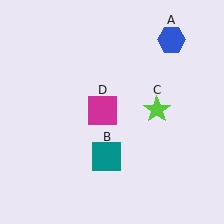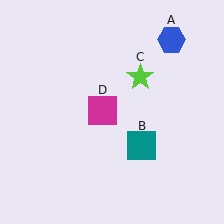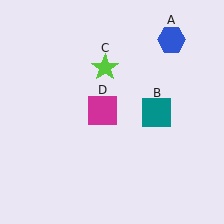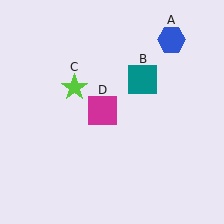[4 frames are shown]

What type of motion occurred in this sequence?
The teal square (object B), lime star (object C) rotated counterclockwise around the center of the scene.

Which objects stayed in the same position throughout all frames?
Blue hexagon (object A) and magenta square (object D) remained stationary.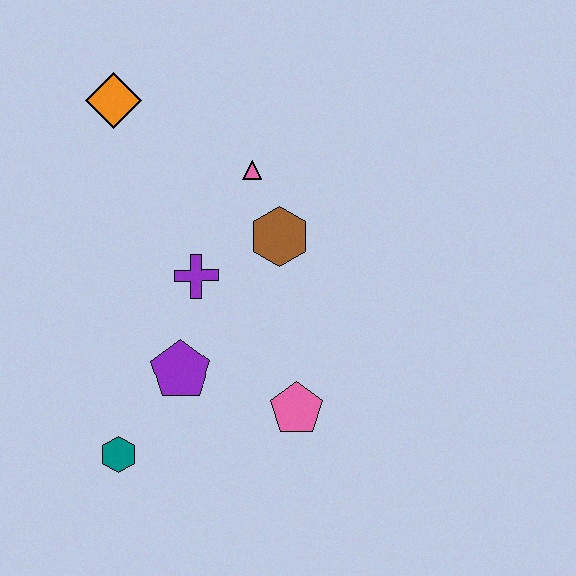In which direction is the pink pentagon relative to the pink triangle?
The pink pentagon is below the pink triangle.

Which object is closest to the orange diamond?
The pink triangle is closest to the orange diamond.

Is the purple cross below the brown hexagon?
Yes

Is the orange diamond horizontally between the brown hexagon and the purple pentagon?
No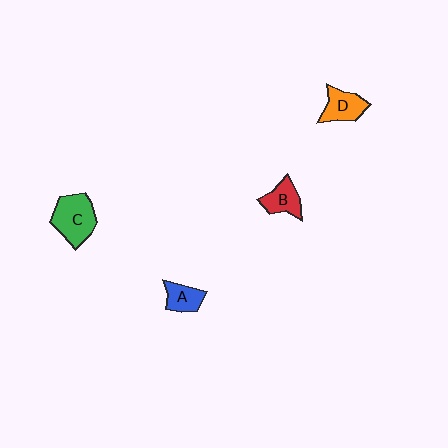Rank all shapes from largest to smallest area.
From largest to smallest: C (green), D (orange), B (red), A (blue).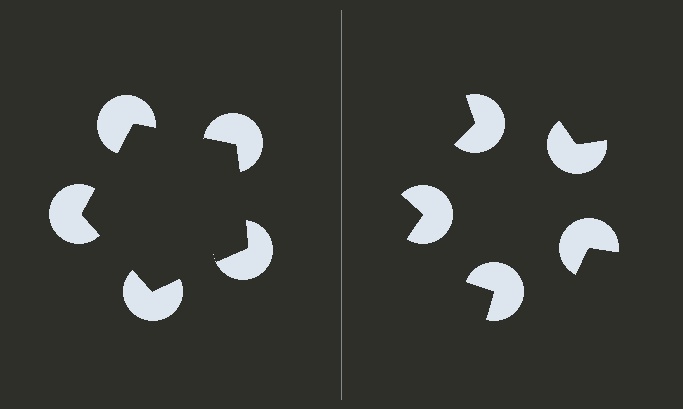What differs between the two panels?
The pac-man discs are positioned identically on both sides; only the wedge orientations differ. On the left they align to a pentagon; on the right they are misaligned.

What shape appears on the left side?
An illusory pentagon.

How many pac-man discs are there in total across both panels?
10 — 5 on each side.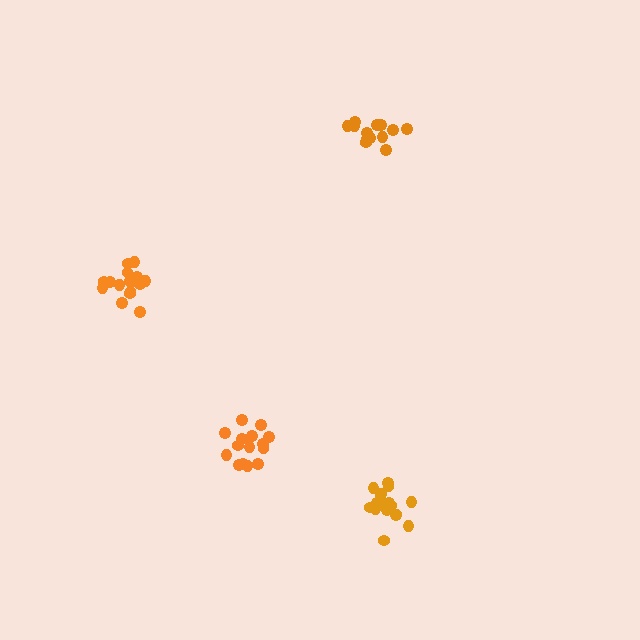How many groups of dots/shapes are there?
There are 4 groups.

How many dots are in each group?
Group 1: 16 dots, Group 2: 15 dots, Group 3: 17 dots, Group 4: 14 dots (62 total).